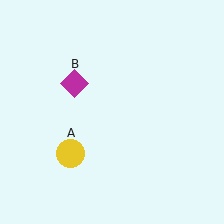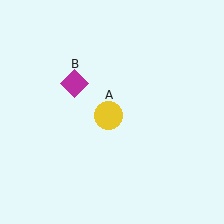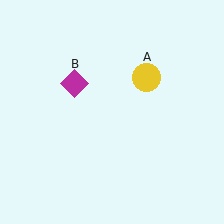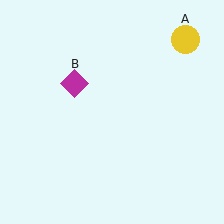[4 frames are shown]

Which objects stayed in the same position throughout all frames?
Magenta diamond (object B) remained stationary.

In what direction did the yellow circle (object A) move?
The yellow circle (object A) moved up and to the right.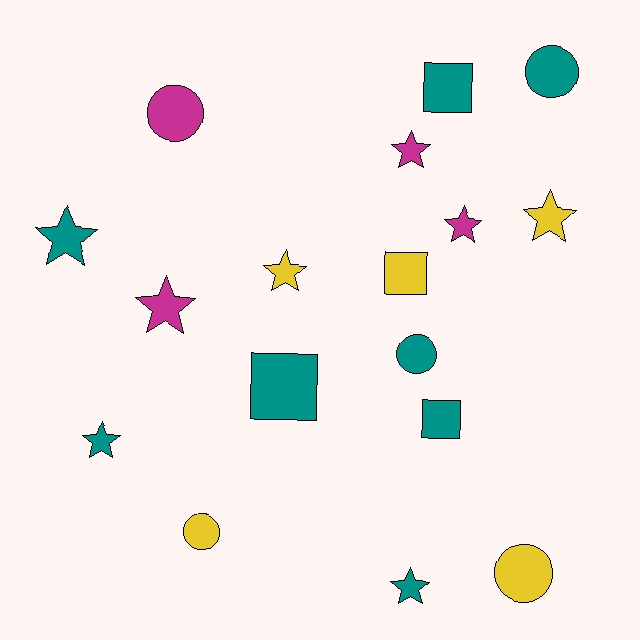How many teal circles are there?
There are 2 teal circles.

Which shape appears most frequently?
Star, with 8 objects.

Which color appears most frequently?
Teal, with 8 objects.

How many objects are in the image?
There are 17 objects.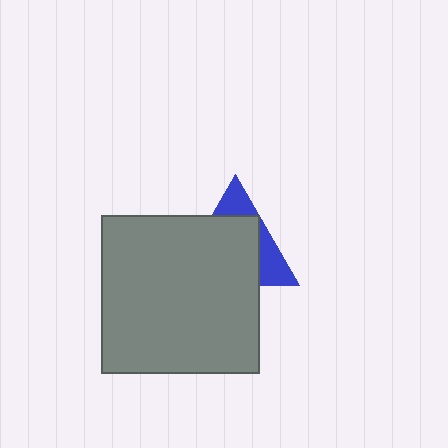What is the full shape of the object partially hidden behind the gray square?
The partially hidden object is a blue triangle.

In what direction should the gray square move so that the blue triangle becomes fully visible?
The gray square should move down. That is the shortest direction to clear the overlap and leave the blue triangle fully visible.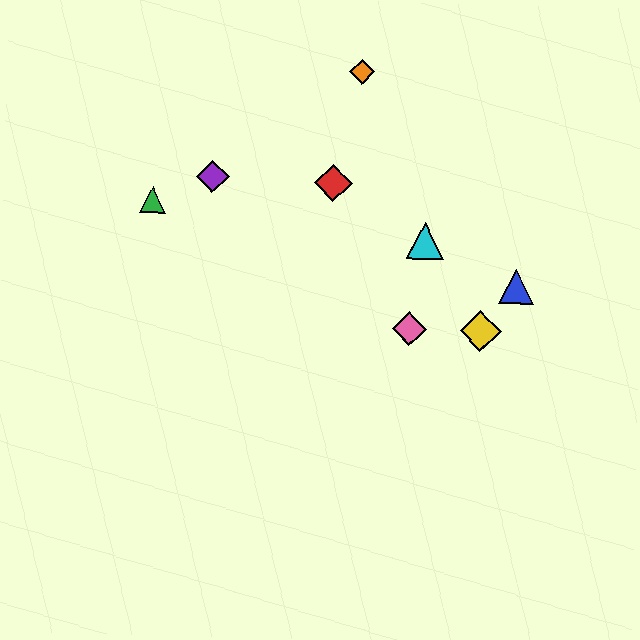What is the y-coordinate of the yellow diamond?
The yellow diamond is at y≈331.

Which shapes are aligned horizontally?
The yellow diamond, the pink diamond are aligned horizontally.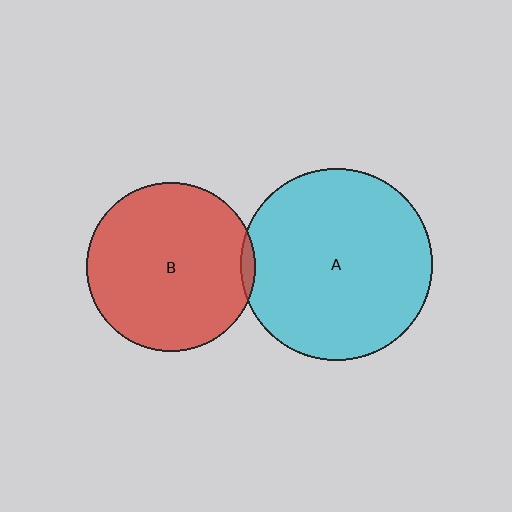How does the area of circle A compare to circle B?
Approximately 1.3 times.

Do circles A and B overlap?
Yes.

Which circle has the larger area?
Circle A (cyan).